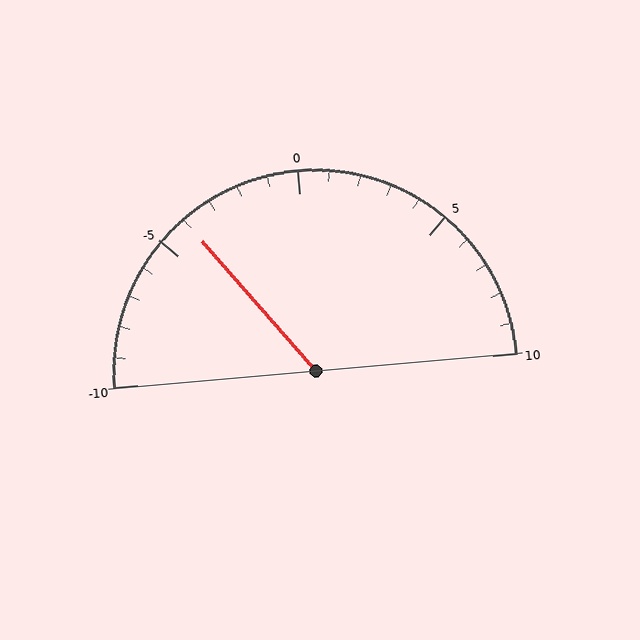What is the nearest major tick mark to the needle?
The nearest major tick mark is -5.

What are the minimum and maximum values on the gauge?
The gauge ranges from -10 to 10.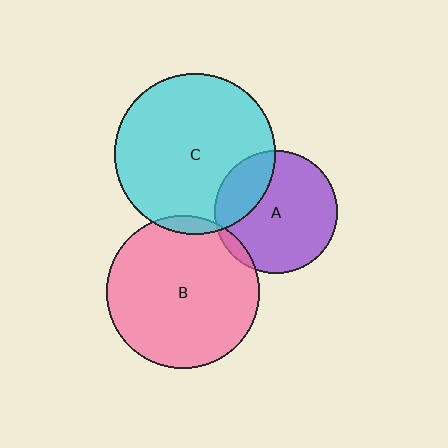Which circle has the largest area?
Circle C (cyan).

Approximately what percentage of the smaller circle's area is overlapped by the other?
Approximately 5%.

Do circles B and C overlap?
Yes.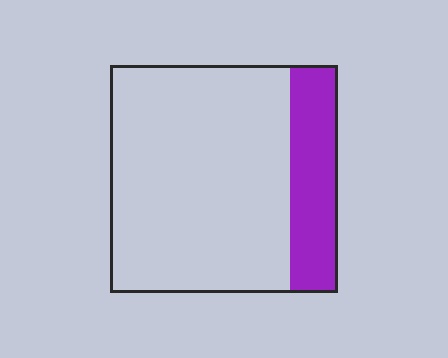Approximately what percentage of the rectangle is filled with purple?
Approximately 20%.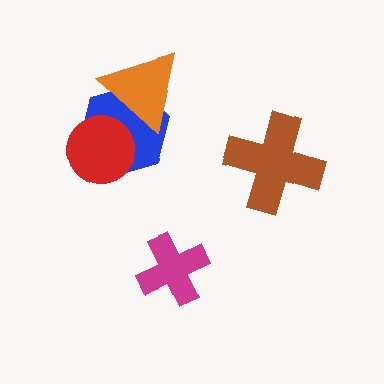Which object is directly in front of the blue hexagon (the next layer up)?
The red circle is directly in front of the blue hexagon.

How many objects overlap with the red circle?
1 object overlaps with the red circle.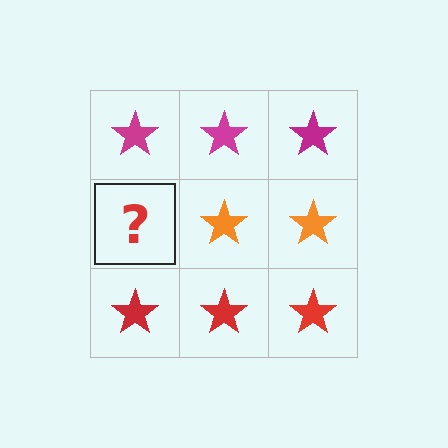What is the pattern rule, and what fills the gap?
The rule is that each row has a consistent color. The gap should be filled with an orange star.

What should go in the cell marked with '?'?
The missing cell should contain an orange star.